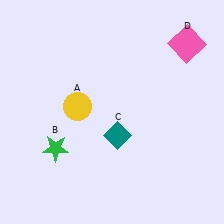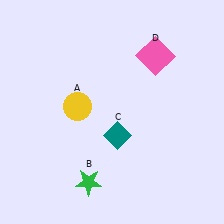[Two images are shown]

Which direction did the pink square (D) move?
The pink square (D) moved left.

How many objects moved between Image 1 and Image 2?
2 objects moved between the two images.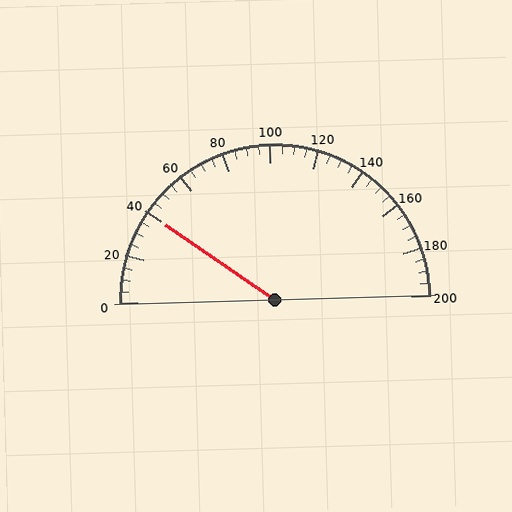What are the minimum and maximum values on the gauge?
The gauge ranges from 0 to 200.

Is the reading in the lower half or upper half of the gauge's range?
The reading is in the lower half of the range (0 to 200).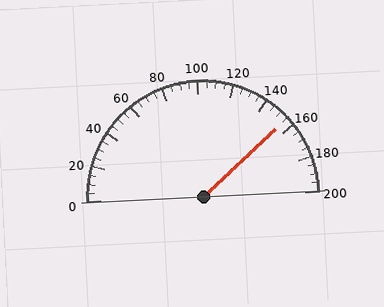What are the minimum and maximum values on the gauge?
The gauge ranges from 0 to 200.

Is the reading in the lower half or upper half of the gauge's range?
The reading is in the upper half of the range (0 to 200).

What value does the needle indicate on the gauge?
The needle indicates approximately 155.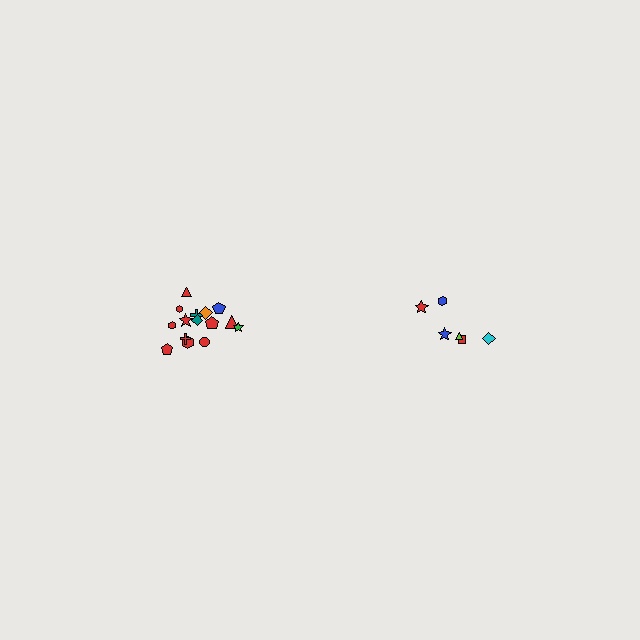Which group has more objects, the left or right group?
The left group.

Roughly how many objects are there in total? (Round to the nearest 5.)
Roughly 20 objects in total.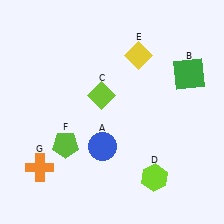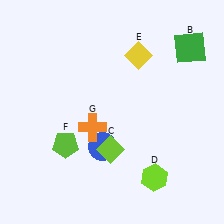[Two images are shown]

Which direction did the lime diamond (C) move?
The lime diamond (C) moved down.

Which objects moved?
The objects that moved are: the green square (B), the lime diamond (C), the orange cross (G).